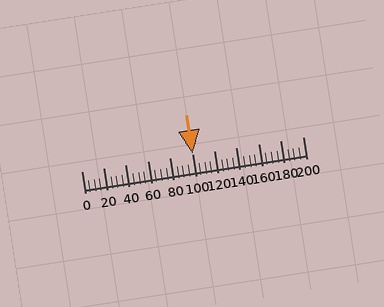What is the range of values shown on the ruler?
The ruler shows values from 0 to 200.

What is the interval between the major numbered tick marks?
The major tick marks are spaced 20 units apart.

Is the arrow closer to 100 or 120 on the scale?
The arrow is closer to 100.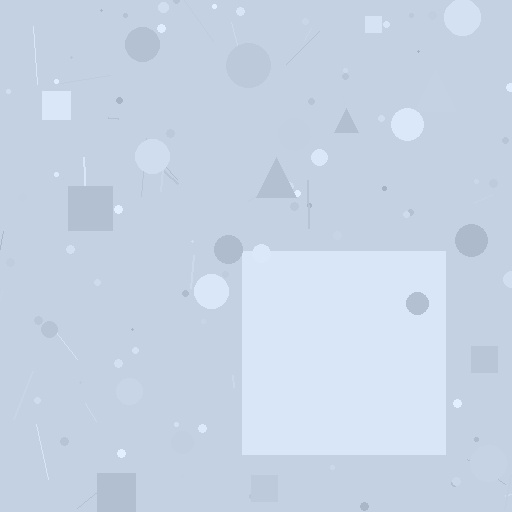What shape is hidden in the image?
A square is hidden in the image.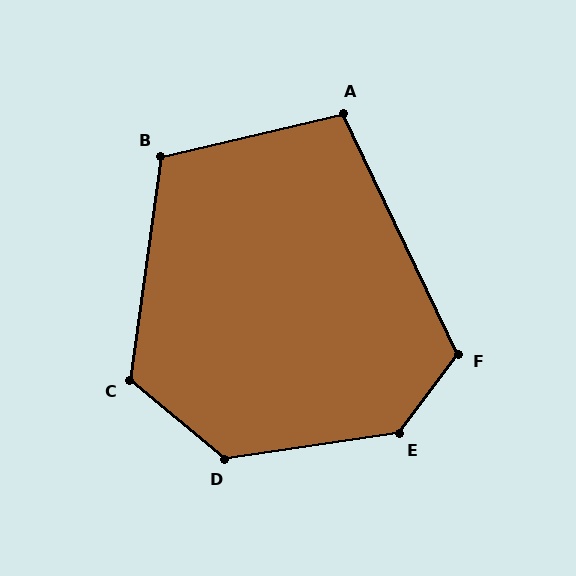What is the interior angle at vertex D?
Approximately 131 degrees (obtuse).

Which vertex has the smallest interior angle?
A, at approximately 102 degrees.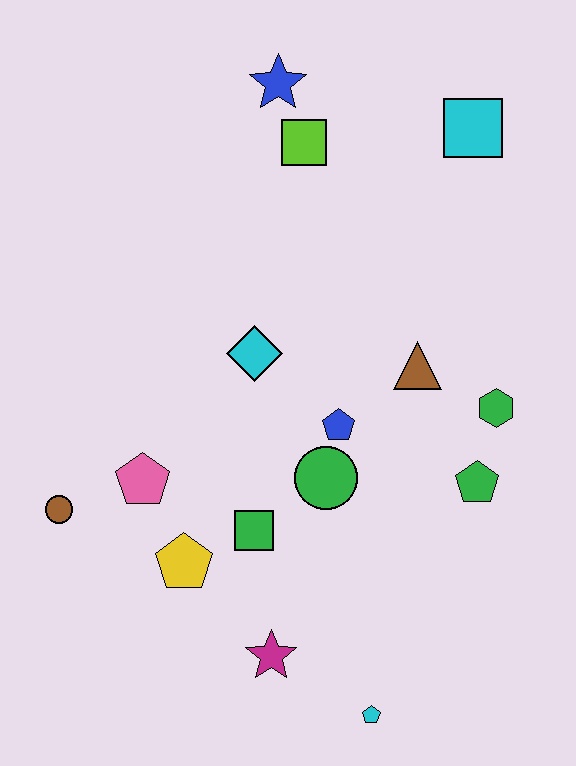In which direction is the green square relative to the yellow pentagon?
The green square is to the right of the yellow pentagon.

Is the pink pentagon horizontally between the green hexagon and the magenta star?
No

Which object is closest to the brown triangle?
The green hexagon is closest to the brown triangle.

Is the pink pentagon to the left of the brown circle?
No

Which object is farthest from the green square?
The cyan square is farthest from the green square.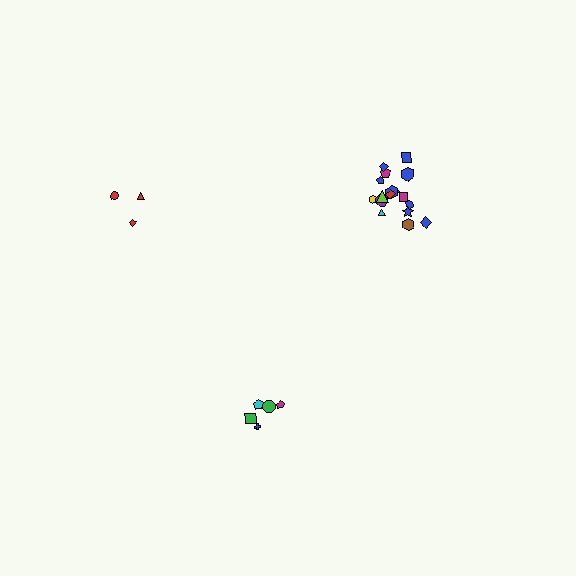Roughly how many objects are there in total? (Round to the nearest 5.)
Roughly 25 objects in total.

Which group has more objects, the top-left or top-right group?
The top-right group.